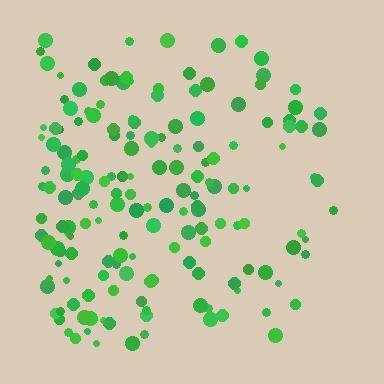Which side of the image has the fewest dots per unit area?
The right.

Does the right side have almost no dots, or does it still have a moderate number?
Still a moderate number, just noticeably fewer than the left.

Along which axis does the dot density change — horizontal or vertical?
Horizontal.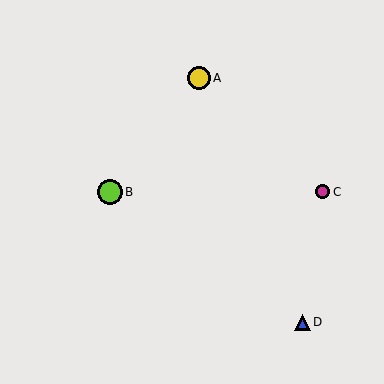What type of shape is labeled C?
Shape C is a magenta circle.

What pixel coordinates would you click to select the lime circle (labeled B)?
Click at (110, 192) to select the lime circle B.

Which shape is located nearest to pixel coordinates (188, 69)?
The yellow circle (labeled A) at (199, 78) is nearest to that location.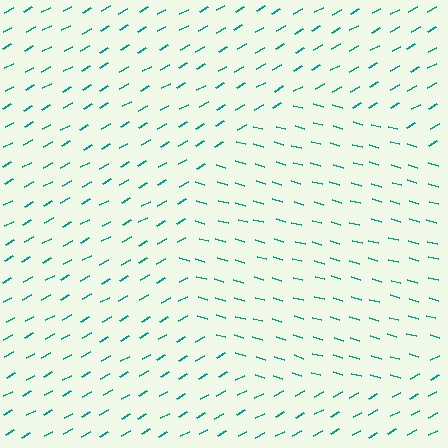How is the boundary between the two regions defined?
The boundary is defined purely by a change in line orientation (approximately 45 degrees difference). All lines are the same color and thickness.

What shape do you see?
I see a circle.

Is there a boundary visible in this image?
Yes, there is a texture boundary formed by a change in line orientation.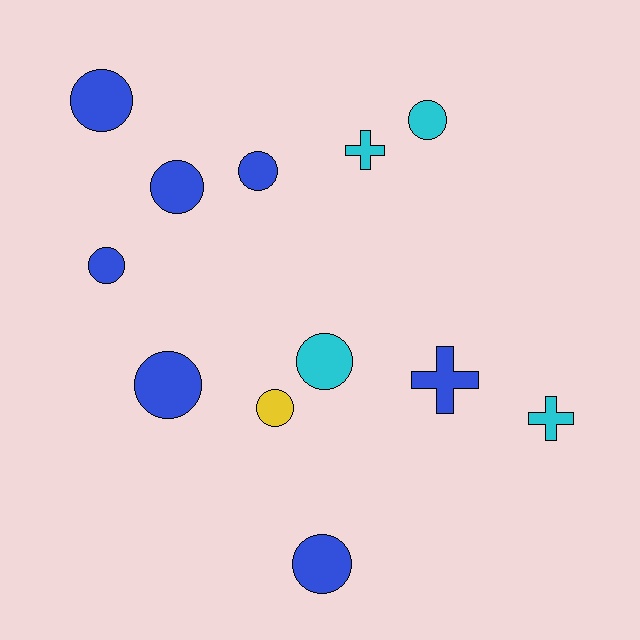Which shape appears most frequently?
Circle, with 9 objects.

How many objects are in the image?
There are 12 objects.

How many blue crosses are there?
There is 1 blue cross.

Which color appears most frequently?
Blue, with 7 objects.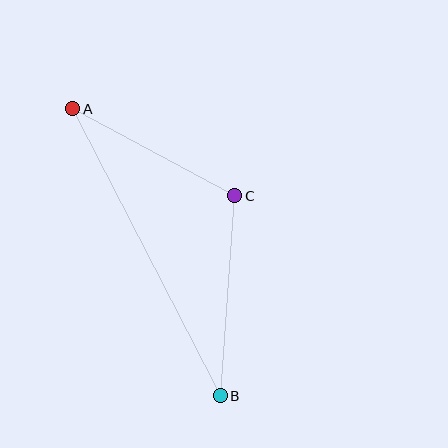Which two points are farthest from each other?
Points A and B are farthest from each other.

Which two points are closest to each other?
Points A and C are closest to each other.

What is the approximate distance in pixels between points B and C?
The distance between B and C is approximately 200 pixels.